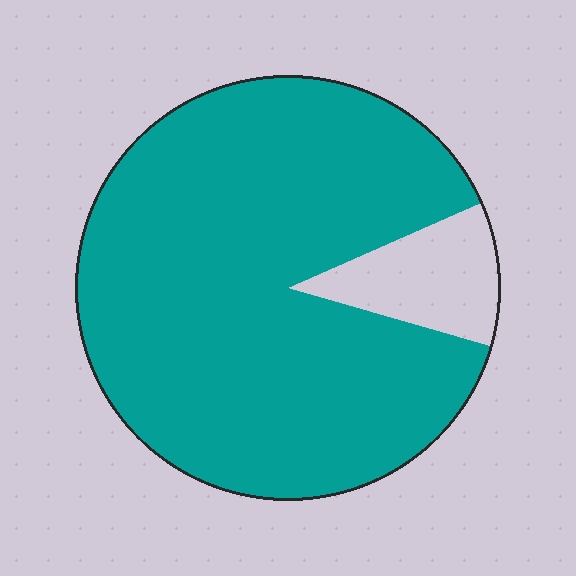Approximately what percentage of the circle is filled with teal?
Approximately 90%.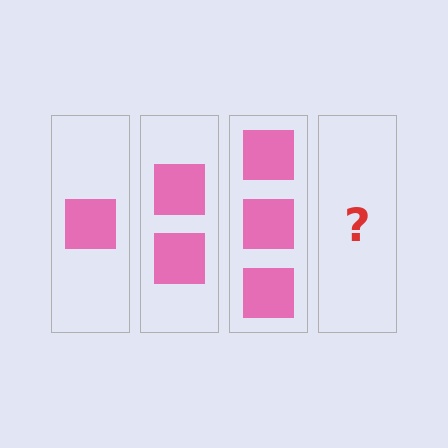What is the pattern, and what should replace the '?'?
The pattern is that each step adds one more square. The '?' should be 4 squares.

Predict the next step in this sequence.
The next step is 4 squares.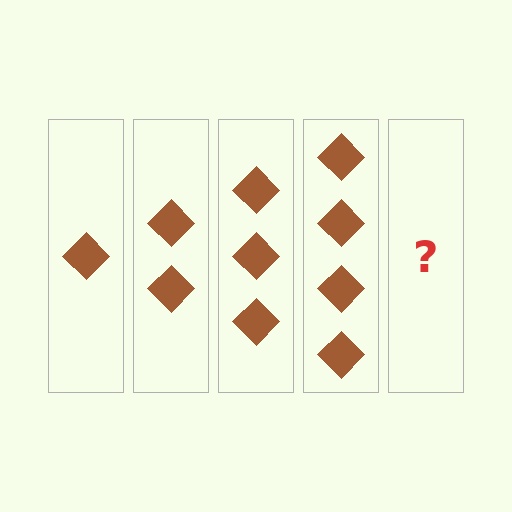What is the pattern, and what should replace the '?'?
The pattern is that each step adds one more diamond. The '?' should be 5 diamonds.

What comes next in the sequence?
The next element should be 5 diamonds.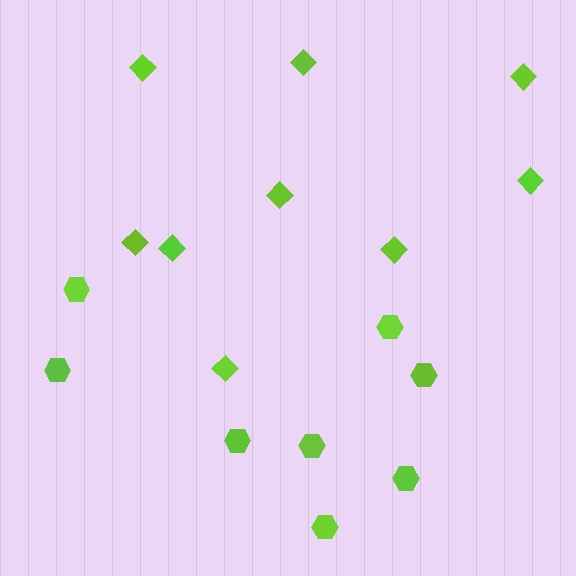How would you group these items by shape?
There are 2 groups: one group of hexagons (8) and one group of diamonds (9).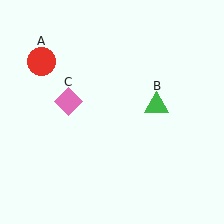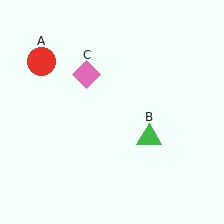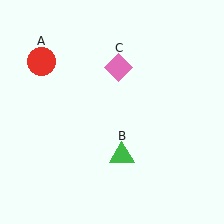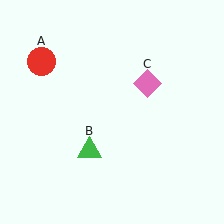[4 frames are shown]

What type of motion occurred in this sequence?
The green triangle (object B), pink diamond (object C) rotated clockwise around the center of the scene.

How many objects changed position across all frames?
2 objects changed position: green triangle (object B), pink diamond (object C).